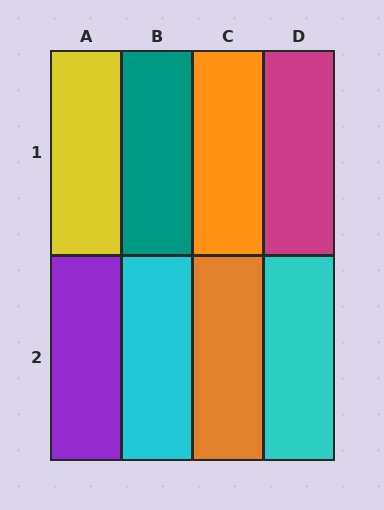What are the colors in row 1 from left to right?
Yellow, teal, orange, magenta.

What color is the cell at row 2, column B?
Cyan.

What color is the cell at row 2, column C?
Orange.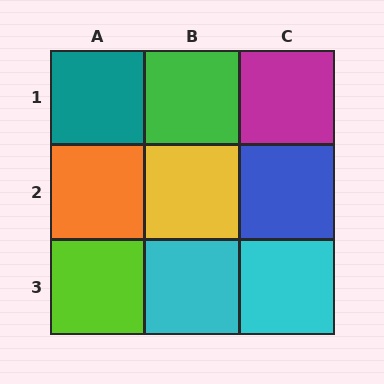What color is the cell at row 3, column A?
Lime.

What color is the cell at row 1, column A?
Teal.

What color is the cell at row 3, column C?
Cyan.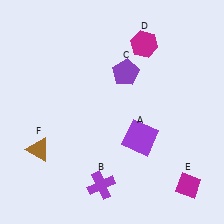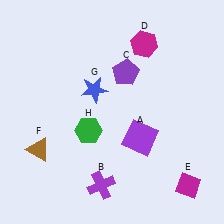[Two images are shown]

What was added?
A blue star (G), a green hexagon (H) were added in Image 2.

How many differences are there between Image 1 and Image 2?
There are 2 differences between the two images.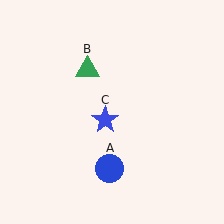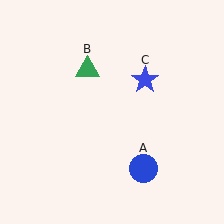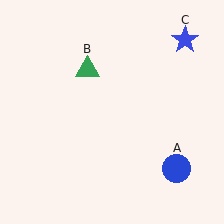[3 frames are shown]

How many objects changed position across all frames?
2 objects changed position: blue circle (object A), blue star (object C).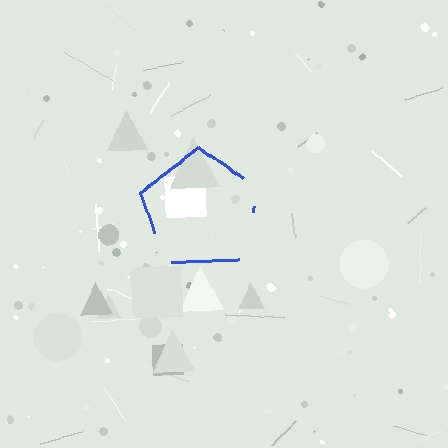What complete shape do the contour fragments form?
The contour fragments form a pentagon.